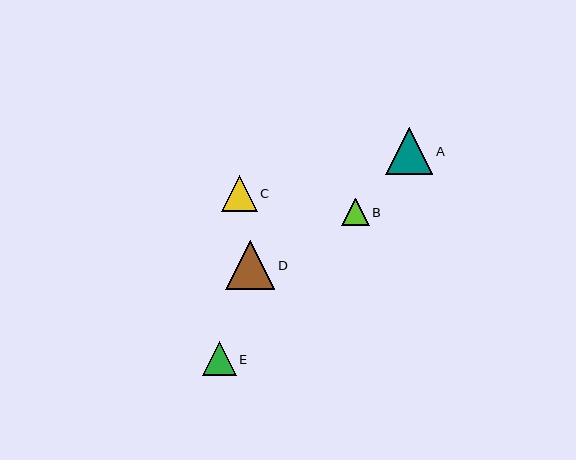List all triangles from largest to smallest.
From largest to smallest: D, A, C, E, B.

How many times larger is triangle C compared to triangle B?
Triangle C is approximately 1.3 times the size of triangle B.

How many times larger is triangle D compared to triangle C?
Triangle D is approximately 1.3 times the size of triangle C.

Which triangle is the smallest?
Triangle B is the smallest with a size of approximately 27 pixels.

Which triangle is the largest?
Triangle D is the largest with a size of approximately 49 pixels.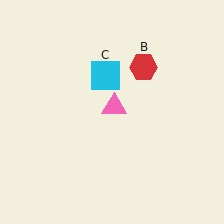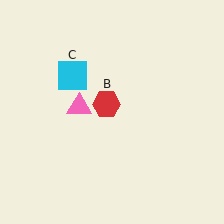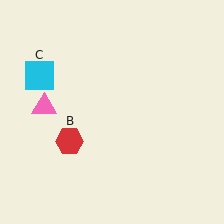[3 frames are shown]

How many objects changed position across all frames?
3 objects changed position: pink triangle (object A), red hexagon (object B), cyan square (object C).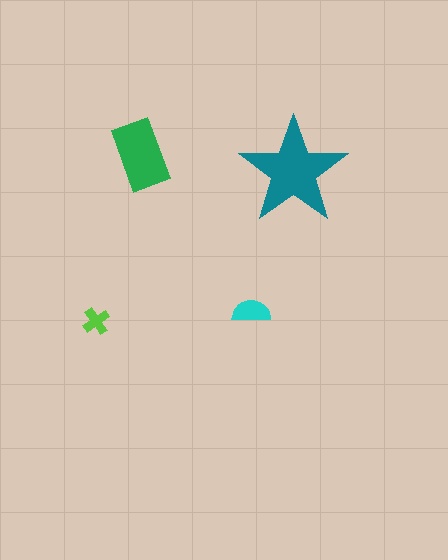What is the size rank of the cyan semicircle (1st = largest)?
3rd.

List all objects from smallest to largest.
The lime cross, the cyan semicircle, the green rectangle, the teal star.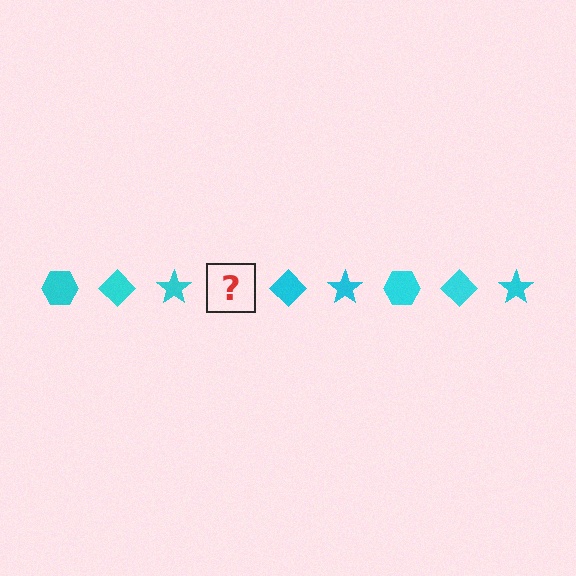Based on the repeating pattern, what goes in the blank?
The blank should be a cyan hexagon.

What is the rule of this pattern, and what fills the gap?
The rule is that the pattern cycles through hexagon, diamond, star shapes in cyan. The gap should be filled with a cyan hexagon.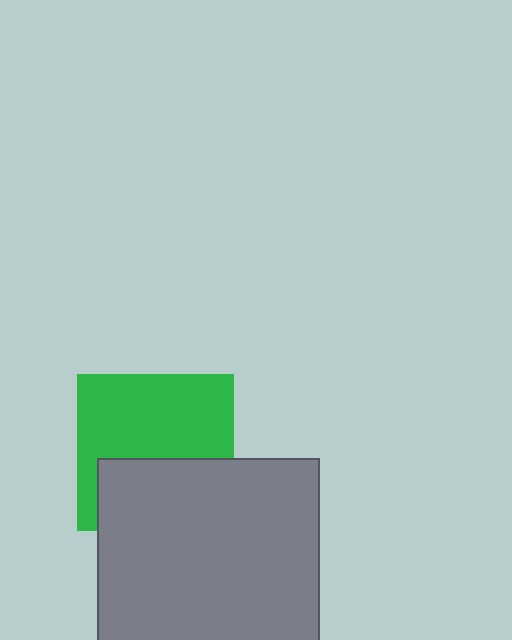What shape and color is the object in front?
The object in front is a gray square.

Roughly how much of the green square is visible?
About half of it is visible (roughly 59%).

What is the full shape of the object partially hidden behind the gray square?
The partially hidden object is a green square.